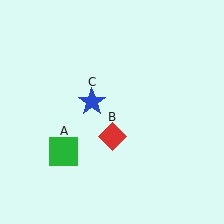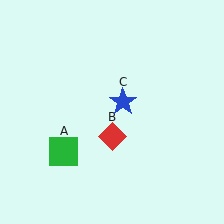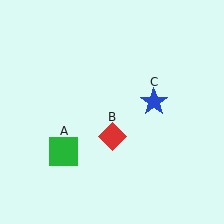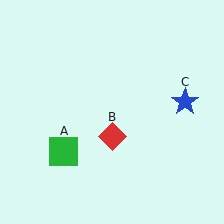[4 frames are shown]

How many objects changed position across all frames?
1 object changed position: blue star (object C).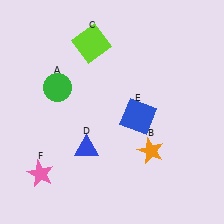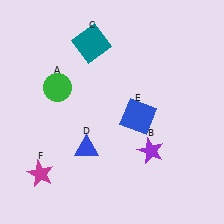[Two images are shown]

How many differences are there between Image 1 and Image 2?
There are 3 differences between the two images.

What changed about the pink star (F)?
In Image 1, F is pink. In Image 2, it changed to magenta.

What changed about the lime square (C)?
In Image 1, C is lime. In Image 2, it changed to teal.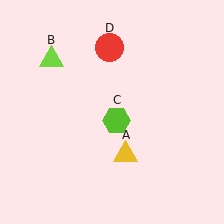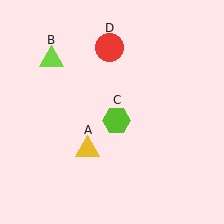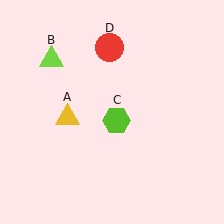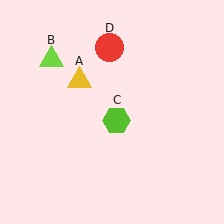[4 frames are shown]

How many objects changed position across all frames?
1 object changed position: yellow triangle (object A).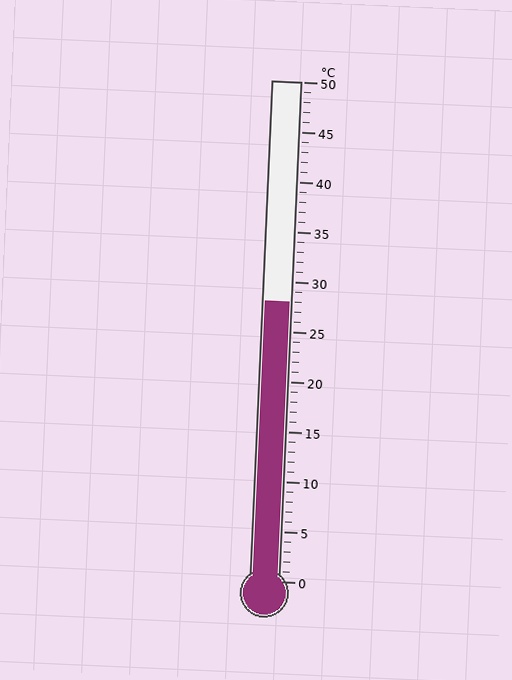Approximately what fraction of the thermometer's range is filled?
The thermometer is filled to approximately 55% of its range.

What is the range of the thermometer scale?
The thermometer scale ranges from 0°C to 50°C.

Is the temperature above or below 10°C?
The temperature is above 10°C.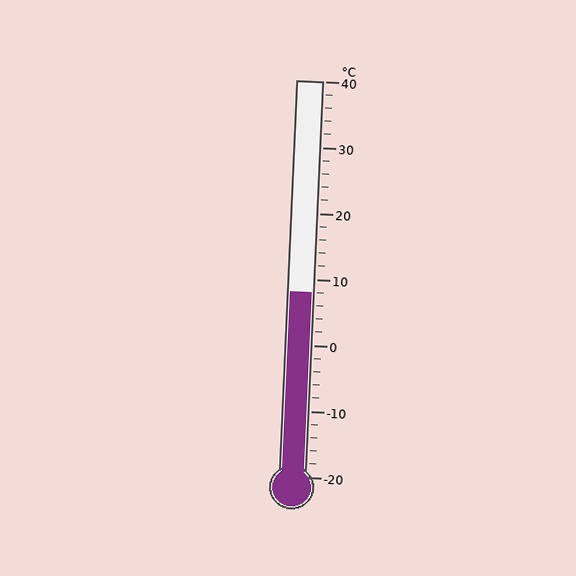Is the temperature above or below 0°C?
The temperature is above 0°C.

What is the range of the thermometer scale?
The thermometer scale ranges from -20°C to 40°C.